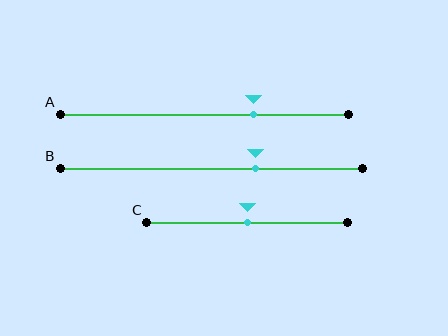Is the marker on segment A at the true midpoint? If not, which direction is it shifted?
No, the marker on segment A is shifted to the right by about 17% of the segment length.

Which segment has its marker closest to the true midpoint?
Segment C has its marker closest to the true midpoint.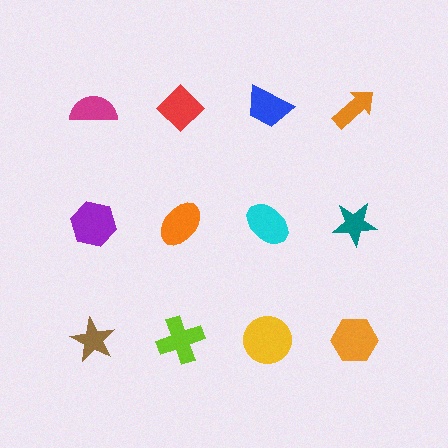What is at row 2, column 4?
A teal star.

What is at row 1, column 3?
A blue trapezoid.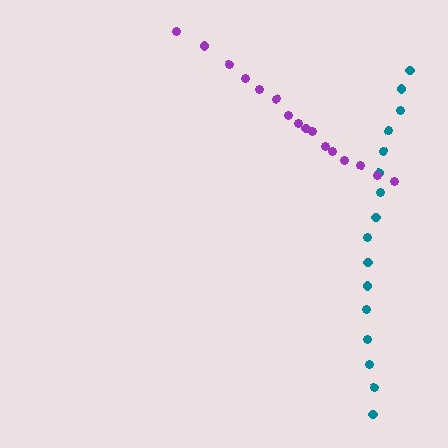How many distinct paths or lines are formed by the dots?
There are 2 distinct paths.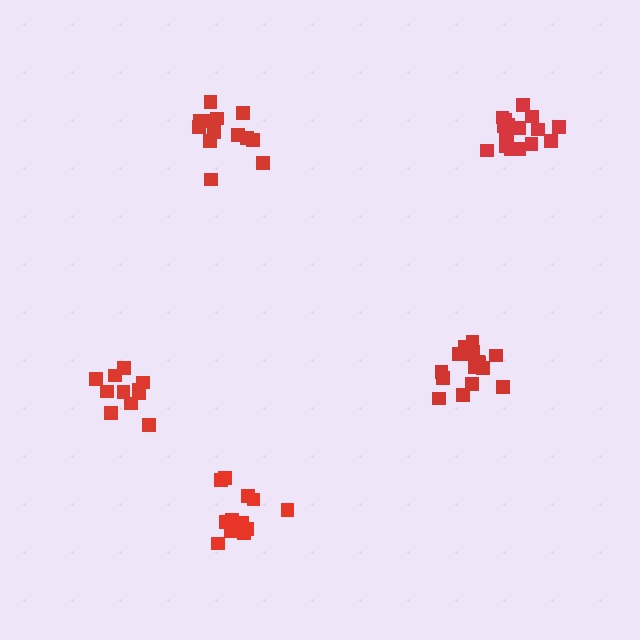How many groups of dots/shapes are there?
There are 5 groups.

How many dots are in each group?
Group 1: 11 dots, Group 2: 16 dots, Group 3: 13 dots, Group 4: 17 dots, Group 5: 12 dots (69 total).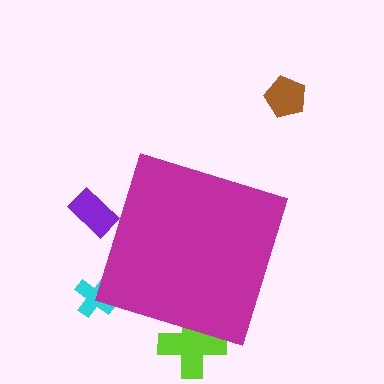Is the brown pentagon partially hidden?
No, the brown pentagon is fully visible.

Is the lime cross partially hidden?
Yes, the lime cross is partially hidden behind the magenta diamond.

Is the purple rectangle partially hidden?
Yes, the purple rectangle is partially hidden behind the magenta diamond.